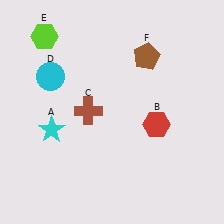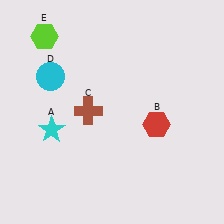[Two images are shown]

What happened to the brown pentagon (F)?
The brown pentagon (F) was removed in Image 2. It was in the top-right area of Image 1.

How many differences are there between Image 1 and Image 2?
There is 1 difference between the two images.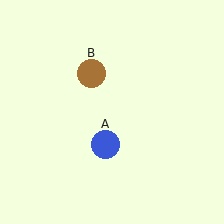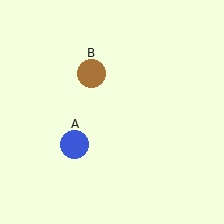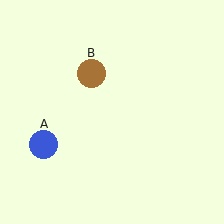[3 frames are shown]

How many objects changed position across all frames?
1 object changed position: blue circle (object A).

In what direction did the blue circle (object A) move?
The blue circle (object A) moved left.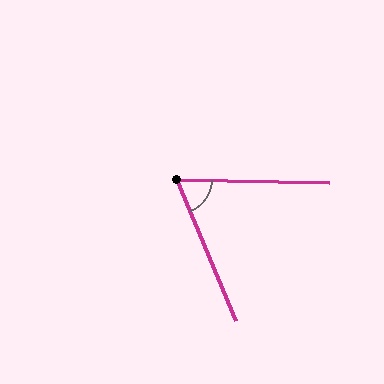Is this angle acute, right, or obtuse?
It is acute.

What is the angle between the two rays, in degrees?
Approximately 66 degrees.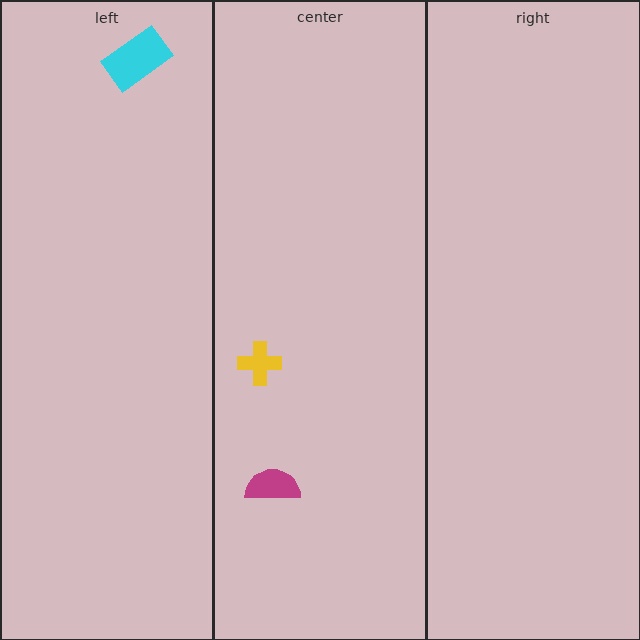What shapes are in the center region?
The yellow cross, the magenta semicircle.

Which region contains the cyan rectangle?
The left region.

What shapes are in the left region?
The cyan rectangle.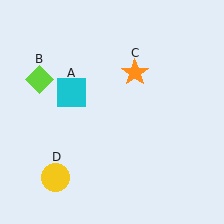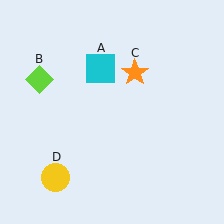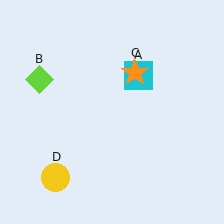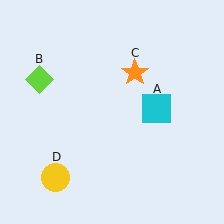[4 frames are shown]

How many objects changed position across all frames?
1 object changed position: cyan square (object A).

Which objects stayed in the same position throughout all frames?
Lime diamond (object B) and orange star (object C) and yellow circle (object D) remained stationary.